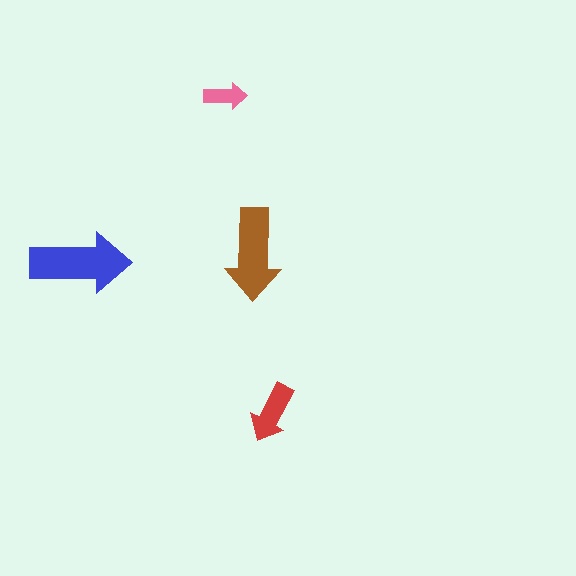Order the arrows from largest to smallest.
the blue one, the brown one, the red one, the pink one.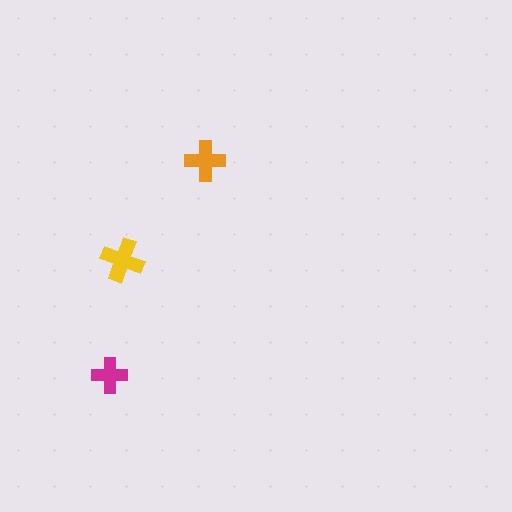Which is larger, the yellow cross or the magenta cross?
The yellow one.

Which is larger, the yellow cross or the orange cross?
The yellow one.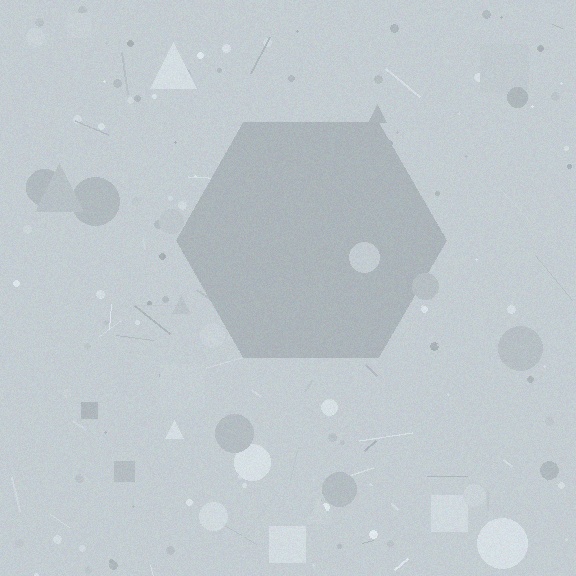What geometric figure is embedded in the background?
A hexagon is embedded in the background.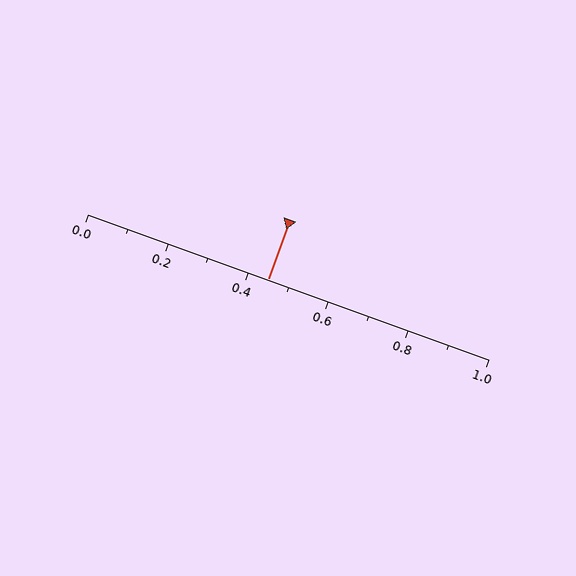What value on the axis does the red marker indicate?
The marker indicates approximately 0.45.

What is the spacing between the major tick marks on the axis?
The major ticks are spaced 0.2 apart.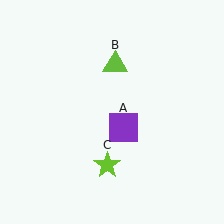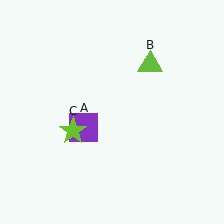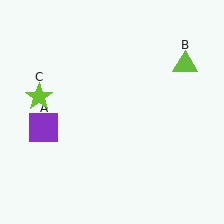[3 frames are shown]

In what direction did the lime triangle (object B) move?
The lime triangle (object B) moved right.